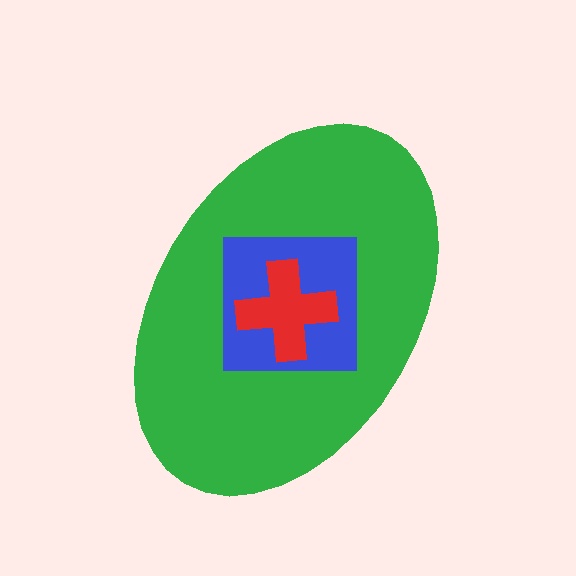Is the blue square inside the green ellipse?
Yes.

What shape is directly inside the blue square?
The red cross.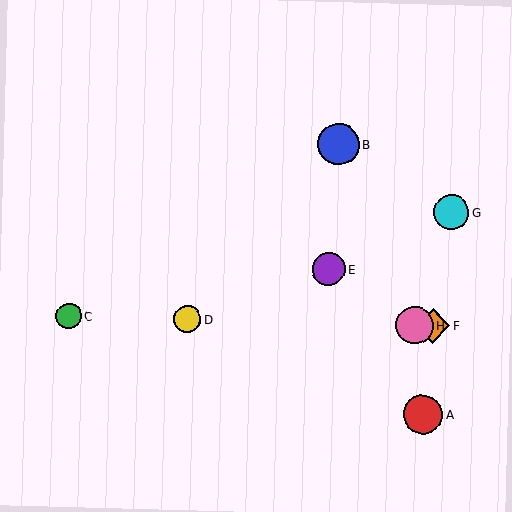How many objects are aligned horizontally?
4 objects (C, D, F, H) are aligned horizontally.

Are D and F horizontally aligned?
Yes, both are at y≈319.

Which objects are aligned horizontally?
Objects C, D, F, H are aligned horizontally.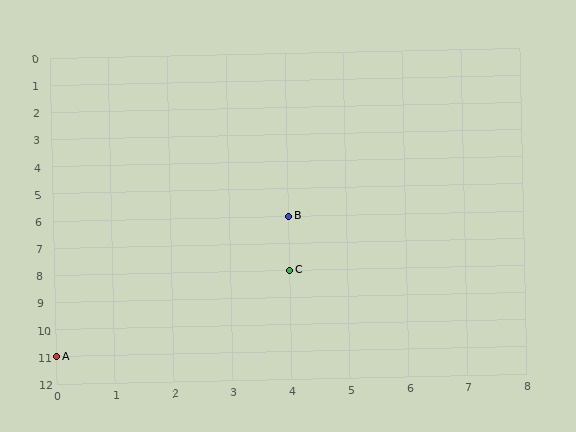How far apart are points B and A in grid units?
Points B and A are 4 columns and 5 rows apart (about 6.4 grid units diagonally).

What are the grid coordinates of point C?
Point C is at grid coordinates (4, 8).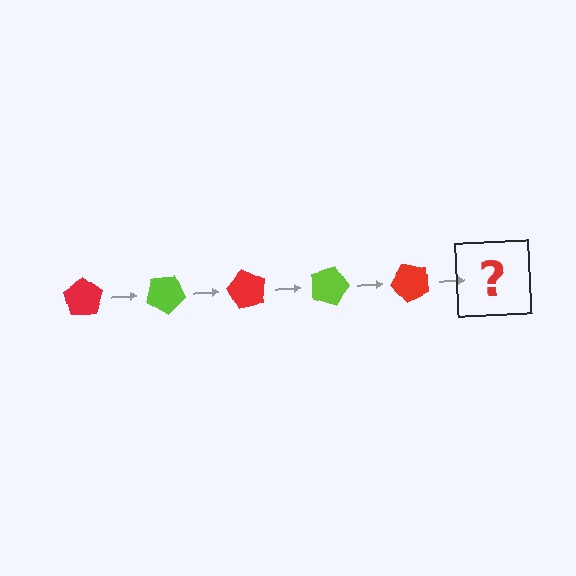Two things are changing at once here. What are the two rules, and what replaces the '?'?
The two rules are that it rotates 30 degrees each step and the color cycles through red and lime. The '?' should be a lime pentagon, rotated 150 degrees from the start.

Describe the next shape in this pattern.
It should be a lime pentagon, rotated 150 degrees from the start.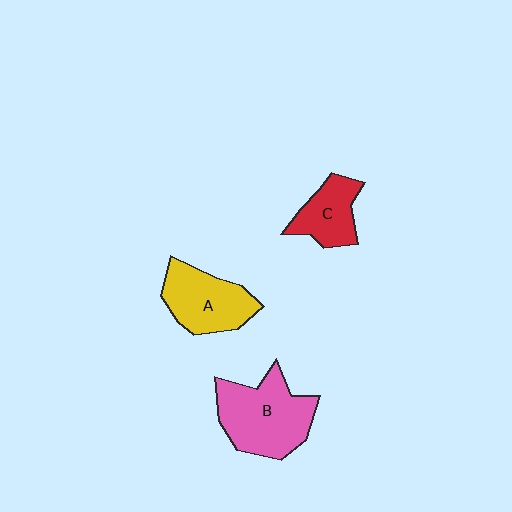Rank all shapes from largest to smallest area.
From largest to smallest: B (pink), A (yellow), C (red).